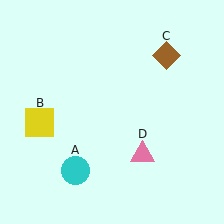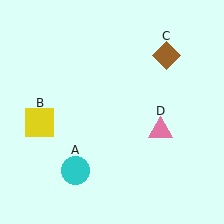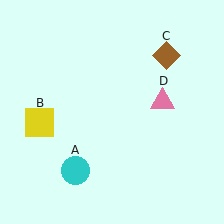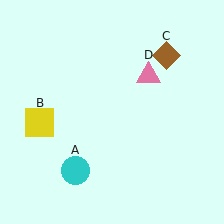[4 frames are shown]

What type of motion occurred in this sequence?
The pink triangle (object D) rotated counterclockwise around the center of the scene.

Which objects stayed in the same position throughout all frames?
Cyan circle (object A) and yellow square (object B) and brown diamond (object C) remained stationary.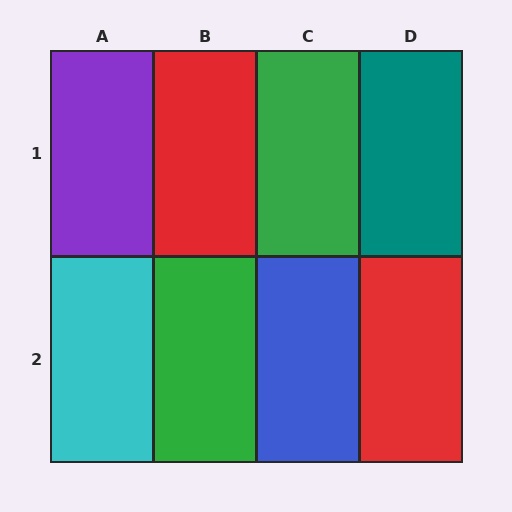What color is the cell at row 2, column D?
Red.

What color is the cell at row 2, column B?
Green.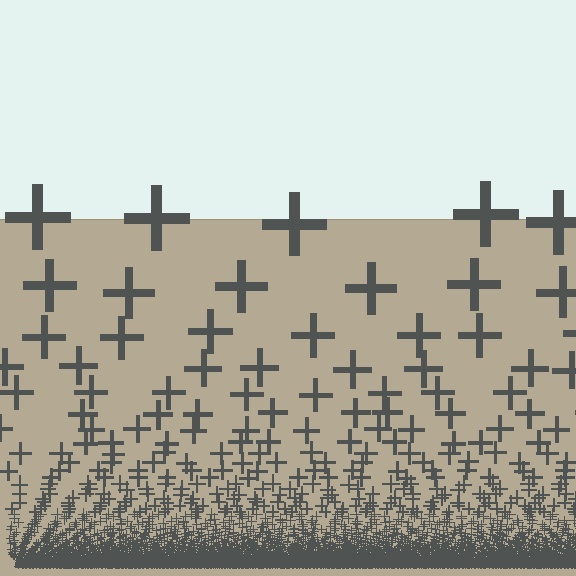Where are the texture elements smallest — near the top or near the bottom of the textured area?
Near the bottom.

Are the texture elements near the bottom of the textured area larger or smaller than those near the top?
Smaller. The gradient is inverted — elements near the bottom are smaller and denser.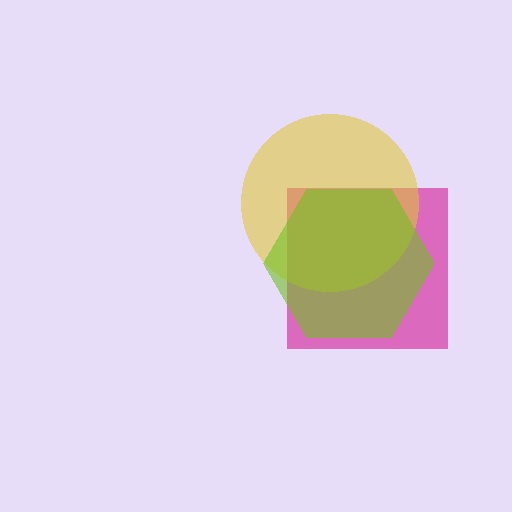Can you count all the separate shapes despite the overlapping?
Yes, there are 3 separate shapes.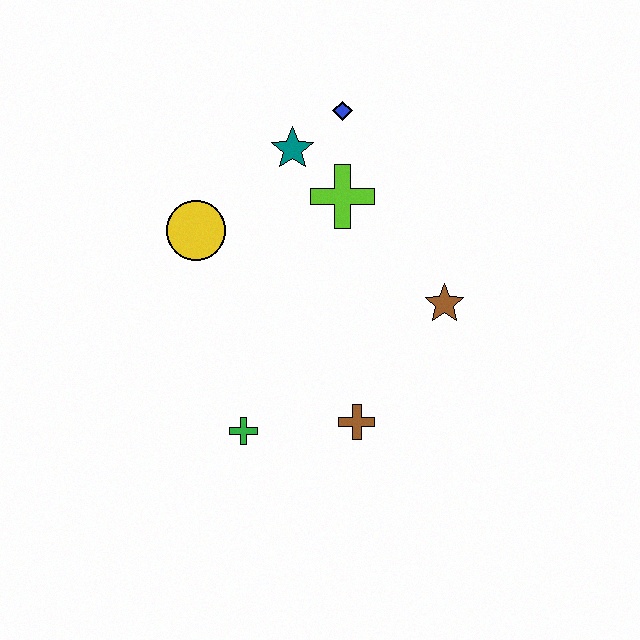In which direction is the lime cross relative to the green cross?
The lime cross is above the green cross.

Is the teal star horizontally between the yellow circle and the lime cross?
Yes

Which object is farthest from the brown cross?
The blue diamond is farthest from the brown cross.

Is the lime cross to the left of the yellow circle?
No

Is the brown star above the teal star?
No